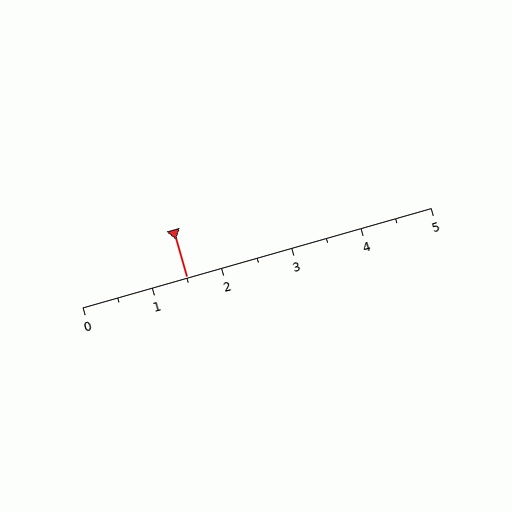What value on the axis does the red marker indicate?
The marker indicates approximately 1.5.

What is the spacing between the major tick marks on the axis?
The major ticks are spaced 1 apart.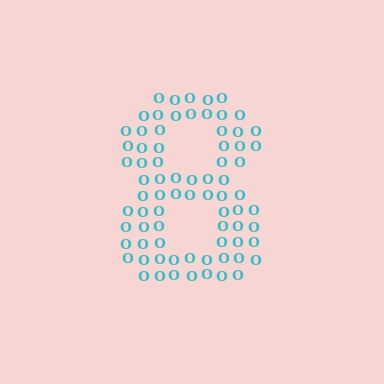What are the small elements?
The small elements are letter O's.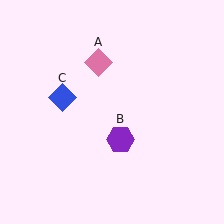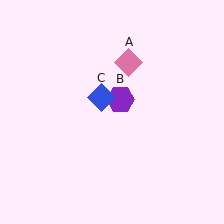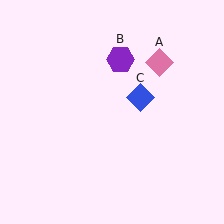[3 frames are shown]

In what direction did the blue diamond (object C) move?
The blue diamond (object C) moved right.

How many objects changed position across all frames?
3 objects changed position: pink diamond (object A), purple hexagon (object B), blue diamond (object C).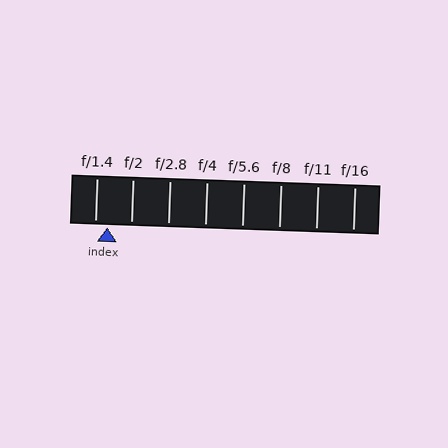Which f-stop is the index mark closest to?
The index mark is closest to f/1.4.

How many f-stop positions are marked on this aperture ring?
There are 8 f-stop positions marked.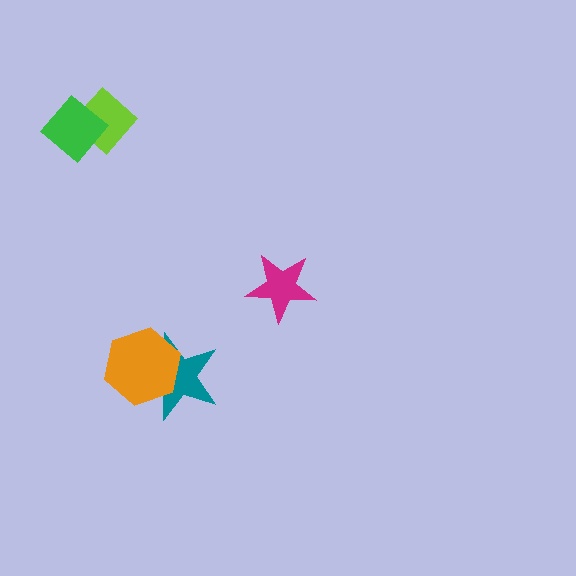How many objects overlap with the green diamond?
1 object overlaps with the green diamond.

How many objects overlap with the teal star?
1 object overlaps with the teal star.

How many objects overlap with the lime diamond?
1 object overlaps with the lime diamond.